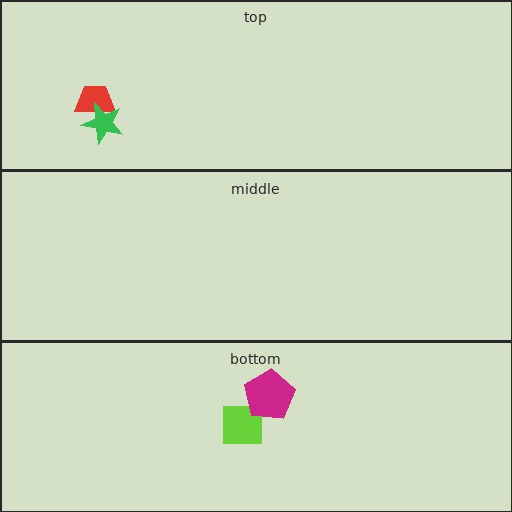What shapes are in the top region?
The red trapezoid, the green star.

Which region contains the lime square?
The bottom region.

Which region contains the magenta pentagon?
The bottom region.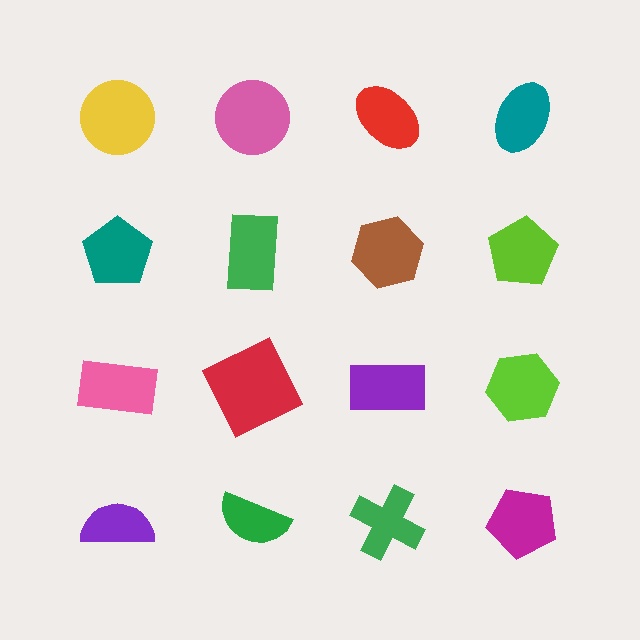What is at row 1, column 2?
A pink circle.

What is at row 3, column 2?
A red square.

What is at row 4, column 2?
A green semicircle.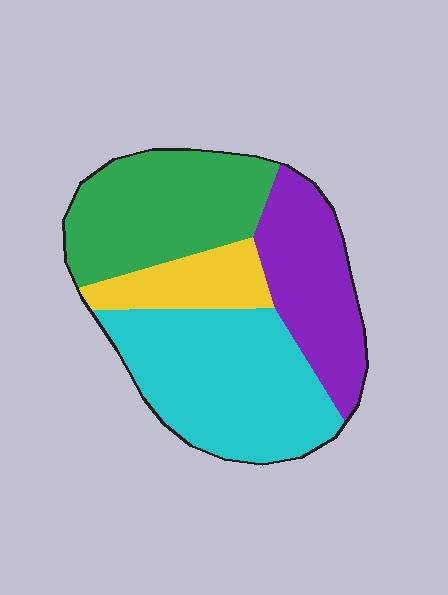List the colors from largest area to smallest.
From largest to smallest: cyan, green, purple, yellow.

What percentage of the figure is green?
Green takes up about one quarter (1/4) of the figure.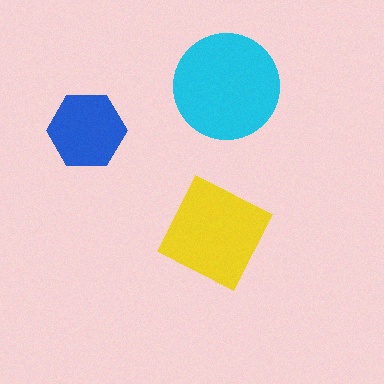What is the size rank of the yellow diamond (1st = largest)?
2nd.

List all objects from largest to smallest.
The cyan circle, the yellow diamond, the blue hexagon.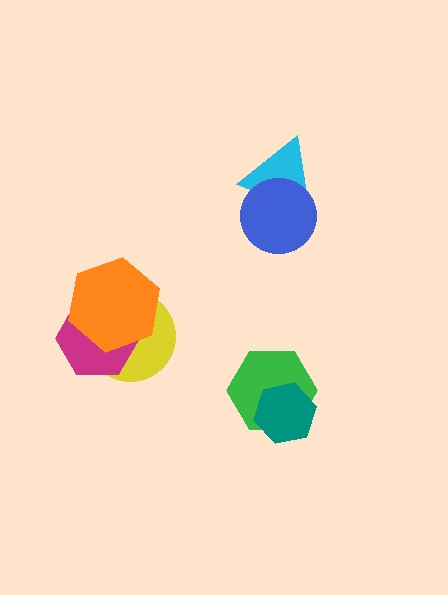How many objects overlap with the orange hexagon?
2 objects overlap with the orange hexagon.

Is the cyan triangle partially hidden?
Yes, it is partially covered by another shape.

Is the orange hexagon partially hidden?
No, no other shape covers it.